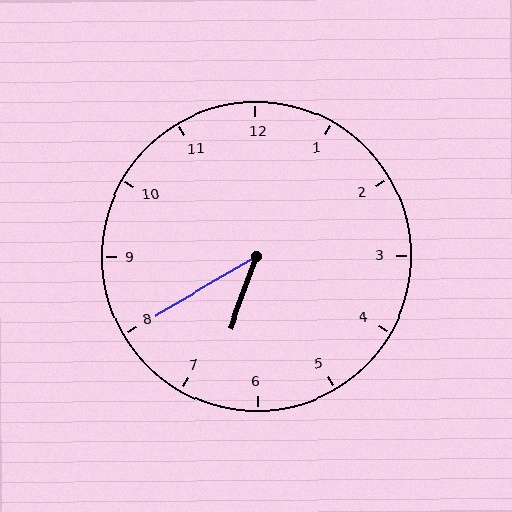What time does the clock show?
6:40.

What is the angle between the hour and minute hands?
Approximately 40 degrees.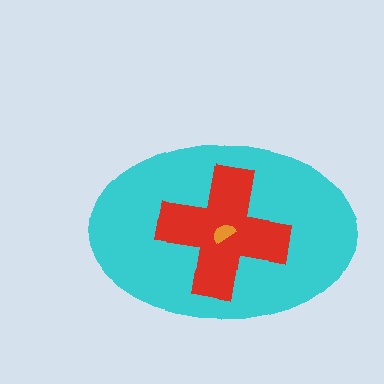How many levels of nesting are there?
3.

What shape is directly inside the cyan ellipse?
The red cross.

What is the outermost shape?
The cyan ellipse.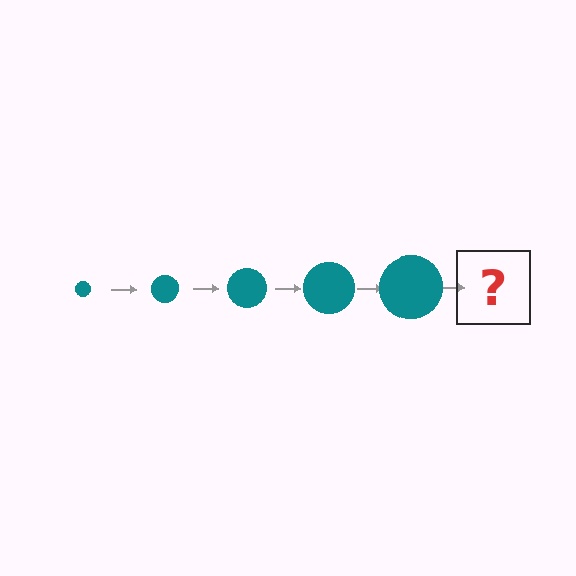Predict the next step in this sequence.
The next step is a teal circle, larger than the previous one.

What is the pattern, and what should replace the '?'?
The pattern is that the circle gets progressively larger each step. The '?' should be a teal circle, larger than the previous one.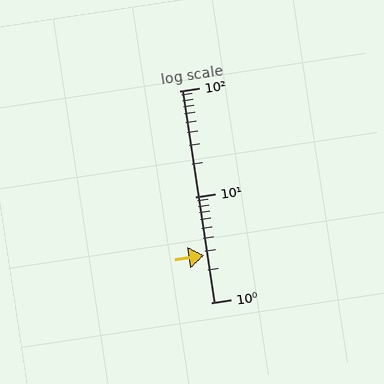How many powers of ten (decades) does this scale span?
The scale spans 2 decades, from 1 to 100.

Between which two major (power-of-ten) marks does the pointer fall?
The pointer is between 1 and 10.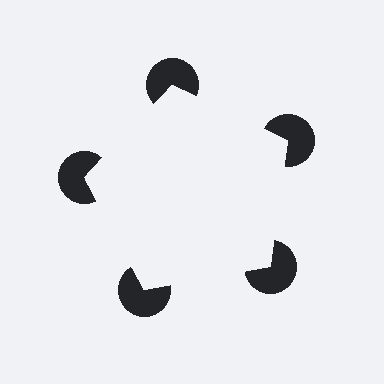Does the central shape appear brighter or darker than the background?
It typically appears slightly brighter than the background, even though no actual brightness change is drawn.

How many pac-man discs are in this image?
There are 5 — one at each vertex of the illusory pentagon.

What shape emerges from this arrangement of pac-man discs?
An illusory pentagon — its edges are inferred from the aligned wedge cuts in the pac-man discs, not physically drawn.